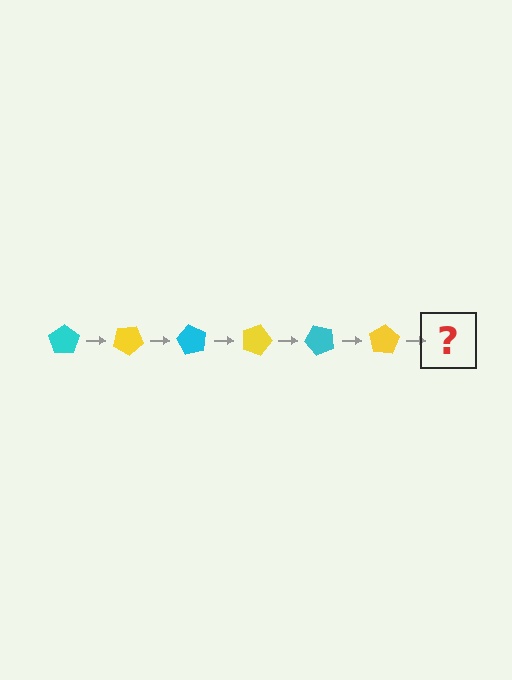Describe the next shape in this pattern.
It should be a cyan pentagon, rotated 180 degrees from the start.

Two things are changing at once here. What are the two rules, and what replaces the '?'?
The two rules are that it rotates 30 degrees each step and the color cycles through cyan and yellow. The '?' should be a cyan pentagon, rotated 180 degrees from the start.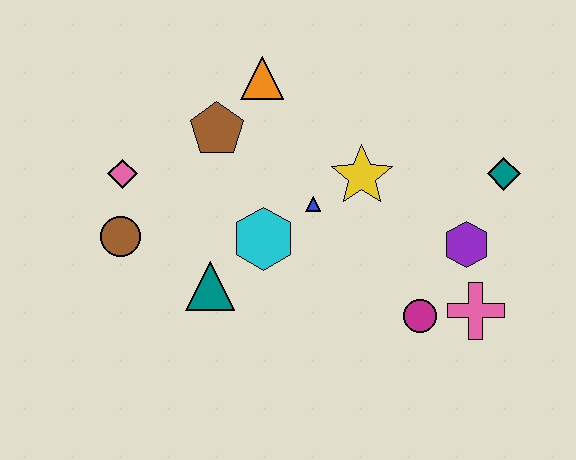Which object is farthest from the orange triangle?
The pink cross is farthest from the orange triangle.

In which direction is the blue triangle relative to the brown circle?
The blue triangle is to the right of the brown circle.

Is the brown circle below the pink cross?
No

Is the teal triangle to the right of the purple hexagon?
No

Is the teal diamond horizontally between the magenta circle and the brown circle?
No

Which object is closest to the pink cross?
The magenta circle is closest to the pink cross.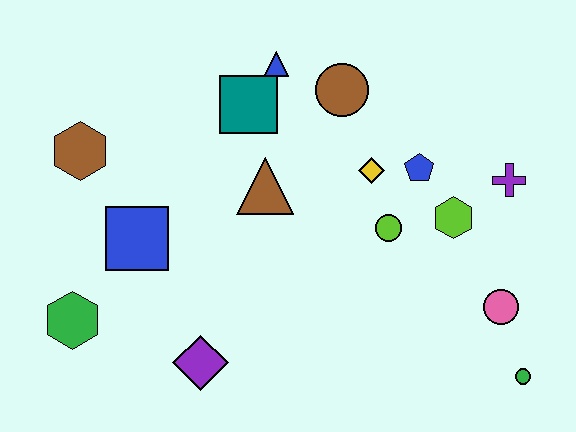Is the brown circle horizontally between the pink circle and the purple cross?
No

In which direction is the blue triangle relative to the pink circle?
The blue triangle is above the pink circle.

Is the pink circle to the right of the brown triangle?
Yes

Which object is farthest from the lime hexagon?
The green hexagon is farthest from the lime hexagon.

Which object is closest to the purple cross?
The lime hexagon is closest to the purple cross.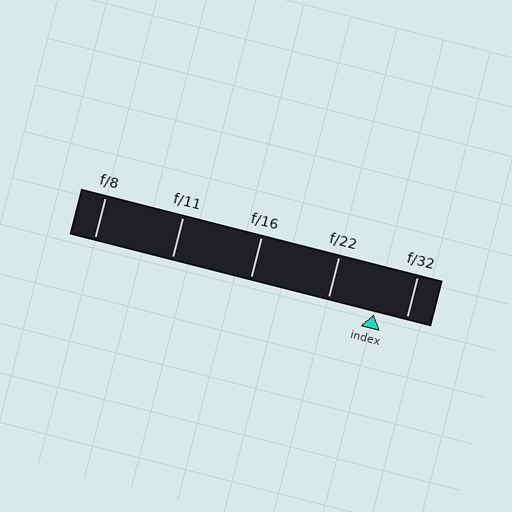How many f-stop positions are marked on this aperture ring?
There are 5 f-stop positions marked.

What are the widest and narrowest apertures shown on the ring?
The widest aperture shown is f/8 and the narrowest is f/32.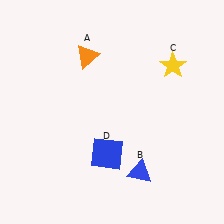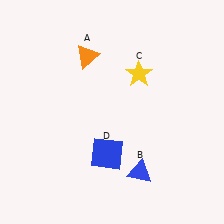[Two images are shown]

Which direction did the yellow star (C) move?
The yellow star (C) moved left.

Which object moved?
The yellow star (C) moved left.